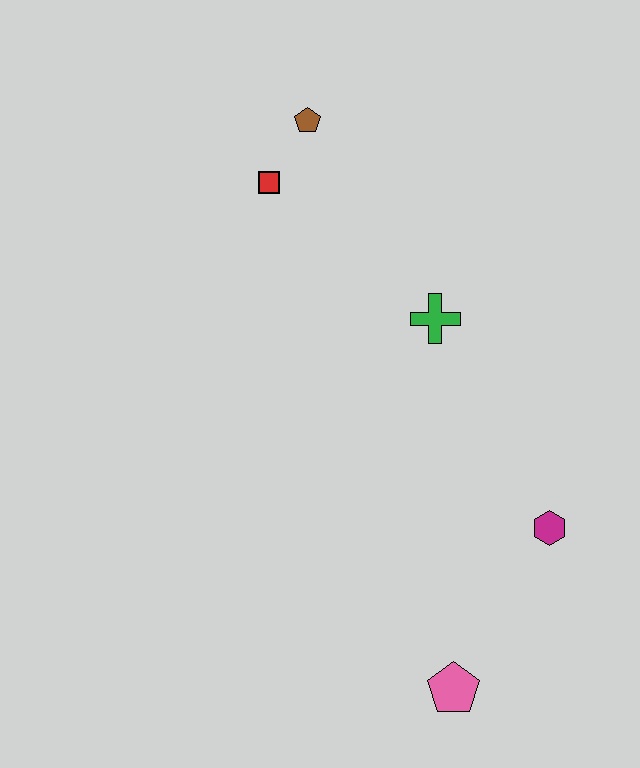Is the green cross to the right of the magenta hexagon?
No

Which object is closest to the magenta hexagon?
The pink pentagon is closest to the magenta hexagon.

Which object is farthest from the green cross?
The pink pentagon is farthest from the green cross.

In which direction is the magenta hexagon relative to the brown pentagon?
The magenta hexagon is below the brown pentagon.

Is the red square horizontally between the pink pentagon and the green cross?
No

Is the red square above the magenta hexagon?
Yes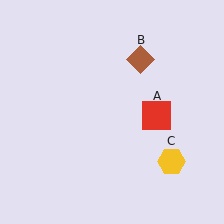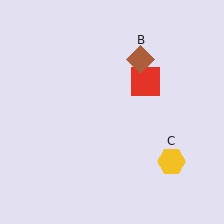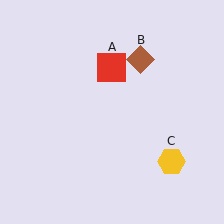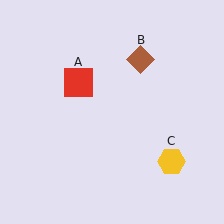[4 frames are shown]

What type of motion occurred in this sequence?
The red square (object A) rotated counterclockwise around the center of the scene.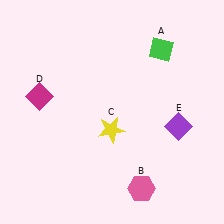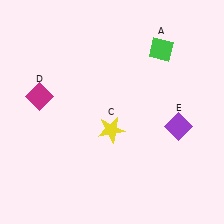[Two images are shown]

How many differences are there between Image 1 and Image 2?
There is 1 difference between the two images.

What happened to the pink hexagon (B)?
The pink hexagon (B) was removed in Image 2. It was in the bottom-right area of Image 1.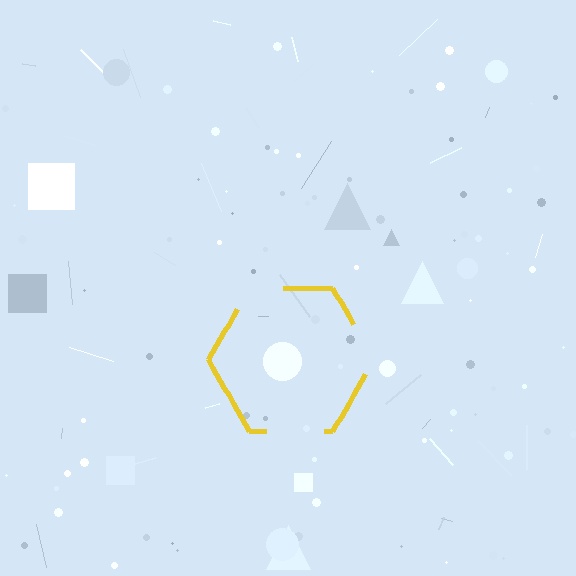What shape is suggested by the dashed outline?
The dashed outline suggests a hexagon.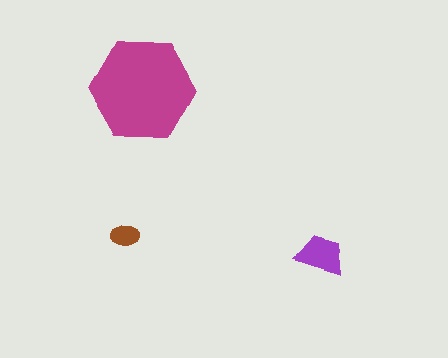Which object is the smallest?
The brown ellipse.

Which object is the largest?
The magenta hexagon.